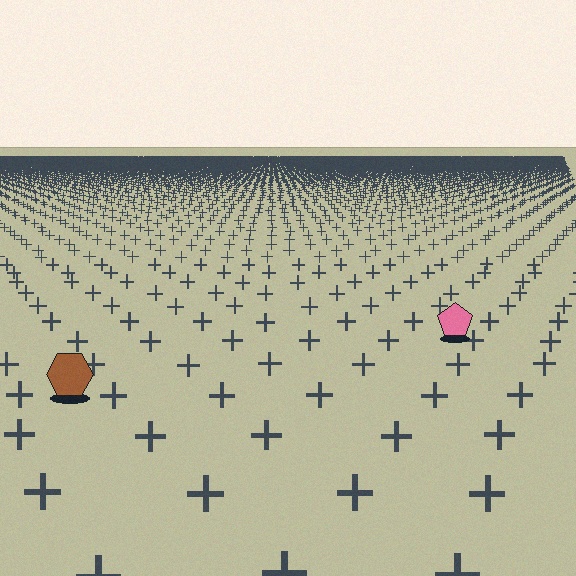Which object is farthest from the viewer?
The pink pentagon is farthest from the viewer. It appears smaller and the ground texture around it is denser.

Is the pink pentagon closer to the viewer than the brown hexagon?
No. The brown hexagon is closer — you can tell from the texture gradient: the ground texture is coarser near it.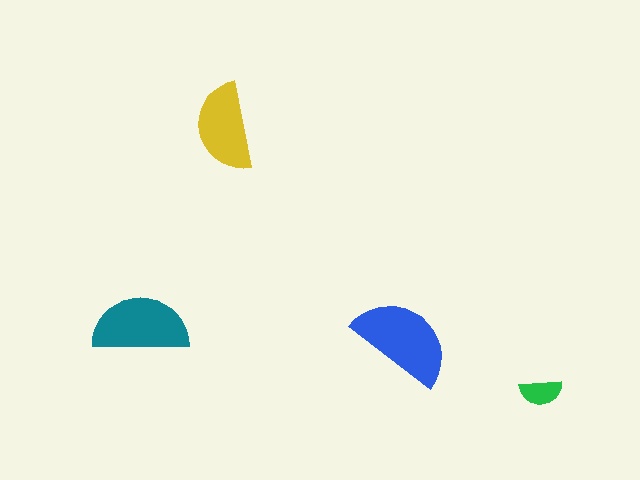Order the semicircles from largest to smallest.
the blue one, the teal one, the yellow one, the green one.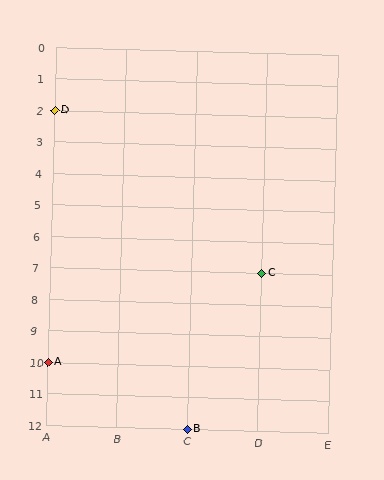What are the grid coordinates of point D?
Point D is at grid coordinates (A, 2).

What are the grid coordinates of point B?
Point B is at grid coordinates (C, 12).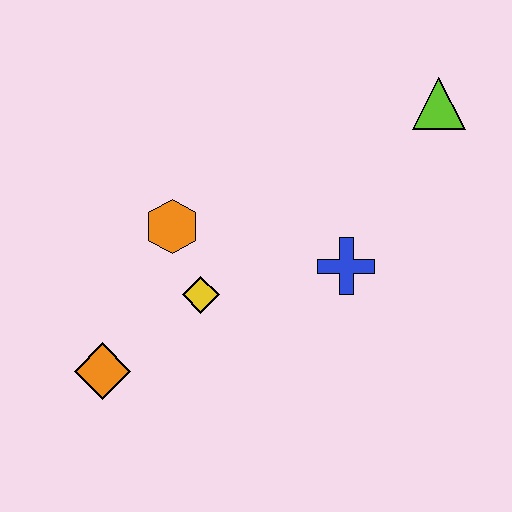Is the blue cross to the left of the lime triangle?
Yes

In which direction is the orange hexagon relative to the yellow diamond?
The orange hexagon is above the yellow diamond.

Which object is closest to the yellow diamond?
The orange hexagon is closest to the yellow diamond.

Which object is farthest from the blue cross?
The orange diamond is farthest from the blue cross.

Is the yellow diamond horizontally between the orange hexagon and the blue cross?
Yes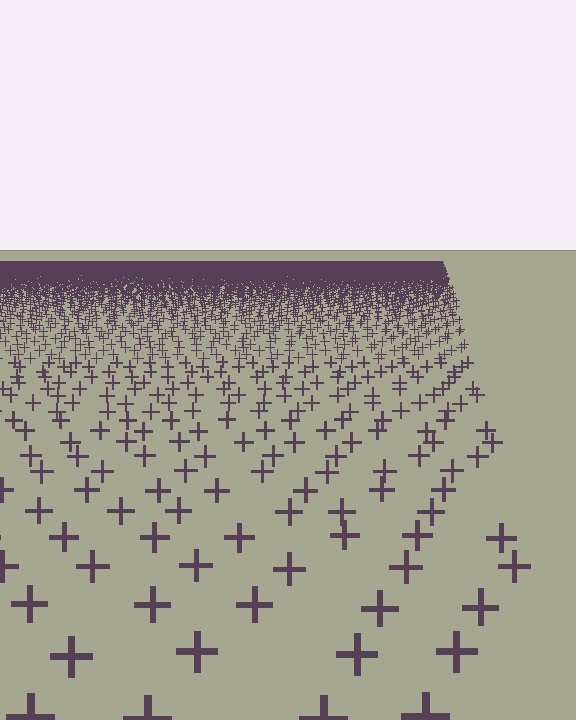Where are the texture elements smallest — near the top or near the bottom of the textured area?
Near the top.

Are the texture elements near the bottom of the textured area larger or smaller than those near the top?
Larger. Near the bottom, elements are closer to the viewer and appear at a bigger on-screen size.